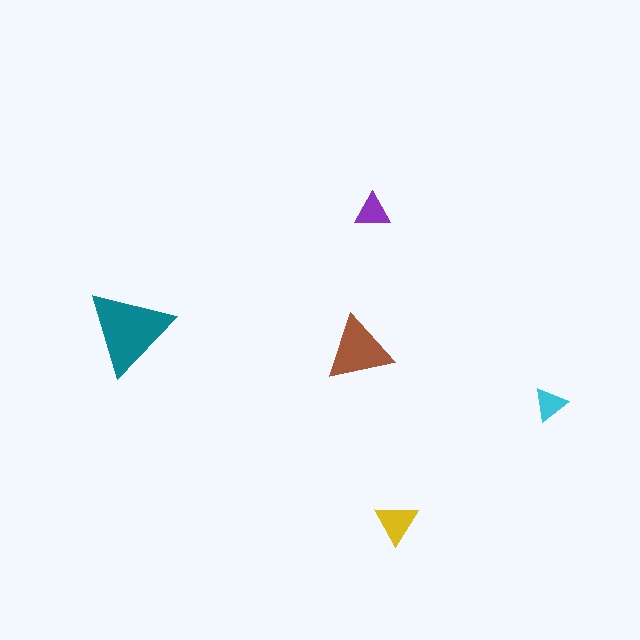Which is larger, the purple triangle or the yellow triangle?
The yellow one.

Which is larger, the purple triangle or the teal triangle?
The teal one.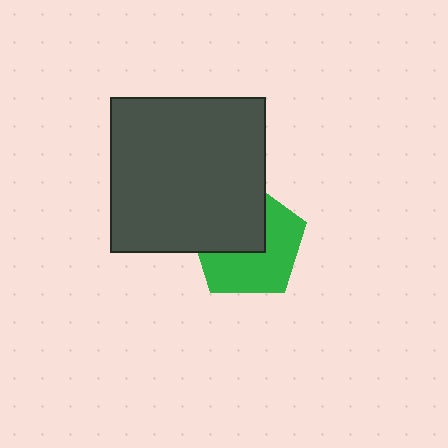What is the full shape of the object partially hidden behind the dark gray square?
The partially hidden object is a green pentagon.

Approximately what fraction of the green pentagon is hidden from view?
Roughly 44% of the green pentagon is hidden behind the dark gray square.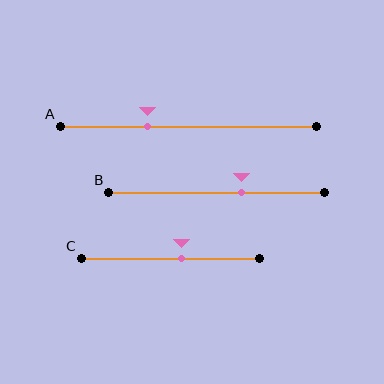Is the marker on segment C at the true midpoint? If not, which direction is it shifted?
No, the marker on segment C is shifted to the right by about 6% of the segment length.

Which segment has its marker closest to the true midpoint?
Segment C has its marker closest to the true midpoint.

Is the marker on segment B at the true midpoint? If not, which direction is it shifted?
No, the marker on segment B is shifted to the right by about 12% of the segment length.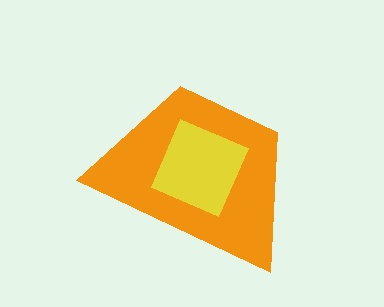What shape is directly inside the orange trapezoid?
The yellow diamond.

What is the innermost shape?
The yellow diamond.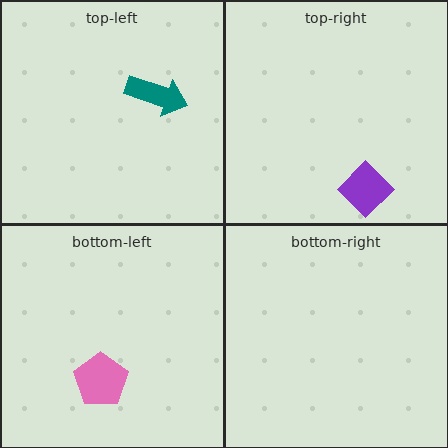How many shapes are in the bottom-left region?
1.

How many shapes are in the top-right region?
1.